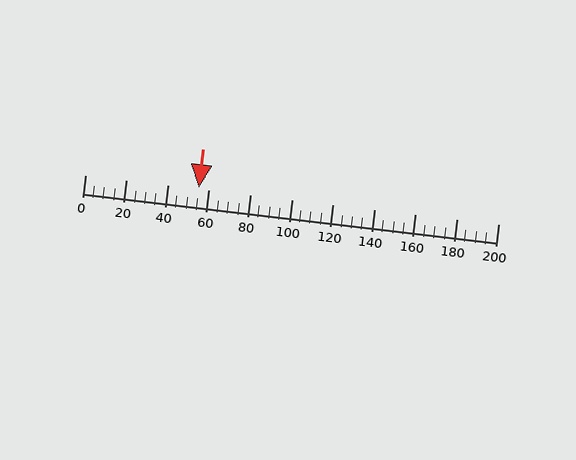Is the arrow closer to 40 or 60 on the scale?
The arrow is closer to 60.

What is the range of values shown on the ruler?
The ruler shows values from 0 to 200.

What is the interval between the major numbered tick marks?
The major tick marks are spaced 20 units apart.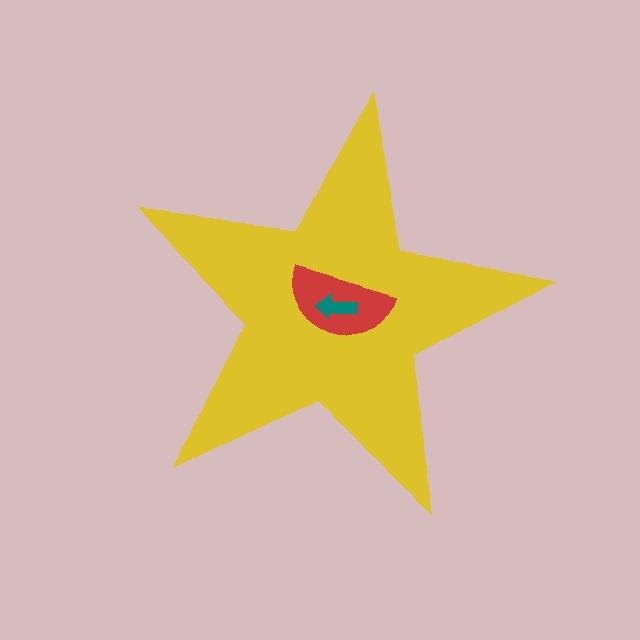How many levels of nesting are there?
3.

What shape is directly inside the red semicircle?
The teal arrow.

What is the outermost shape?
The yellow star.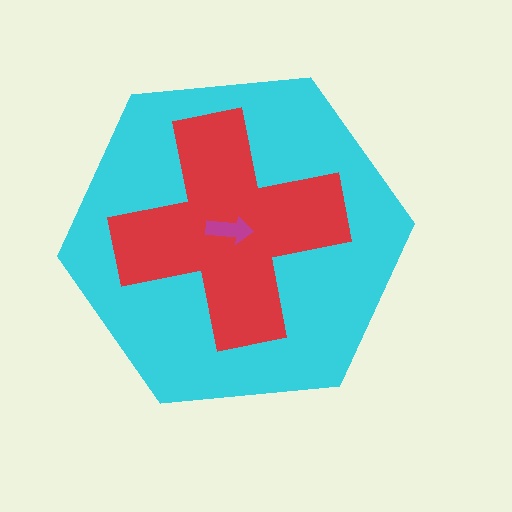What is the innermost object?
The magenta arrow.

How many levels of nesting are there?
3.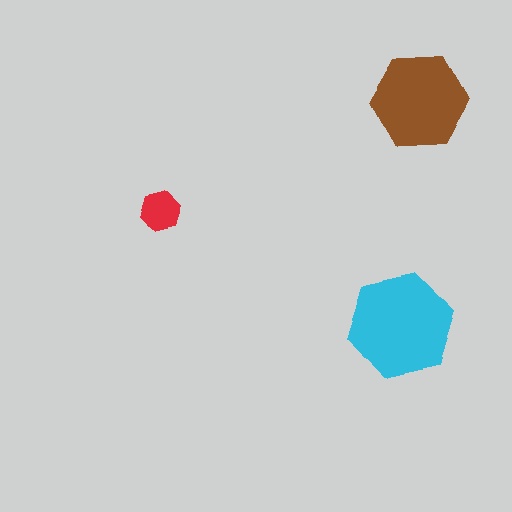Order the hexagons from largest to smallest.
the cyan one, the brown one, the red one.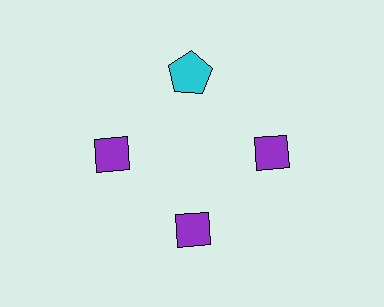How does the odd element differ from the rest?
It differs in both color (cyan instead of purple) and shape (pentagon instead of diamond).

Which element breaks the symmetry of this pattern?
The cyan pentagon at roughly the 12 o'clock position breaks the symmetry. All other shapes are purple diamonds.